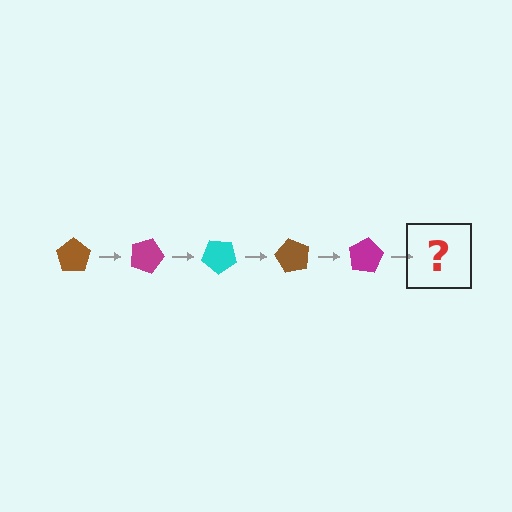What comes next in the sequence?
The next element should be a cyan pentagon, rotated 100 degrees from the start.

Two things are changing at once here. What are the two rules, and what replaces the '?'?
The two rules are that it rotates 20 degrees each step and the color cycles through brown, magenta, and cyan. The '?' should be a cyan pentagon, rotated 100 degrees from the start.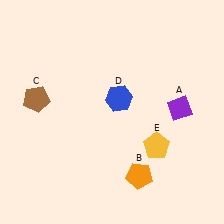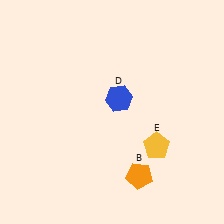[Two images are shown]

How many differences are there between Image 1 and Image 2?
There are 2 differences between the two images.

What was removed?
The brown pentagon (C), the purple diamond (A) were removed in Image 2.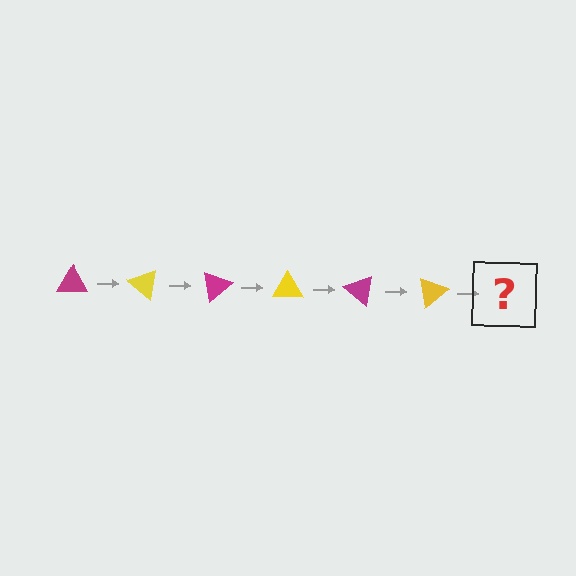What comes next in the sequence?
The next element should be a magenta triangle, rotated 240 degrees from the start.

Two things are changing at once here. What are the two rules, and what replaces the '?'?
The two rules are that it rotates 40 degrees each step and the color cycles through magenta and yellow. The '?' should be a magenta triangle, rotated 240 degrees from the start.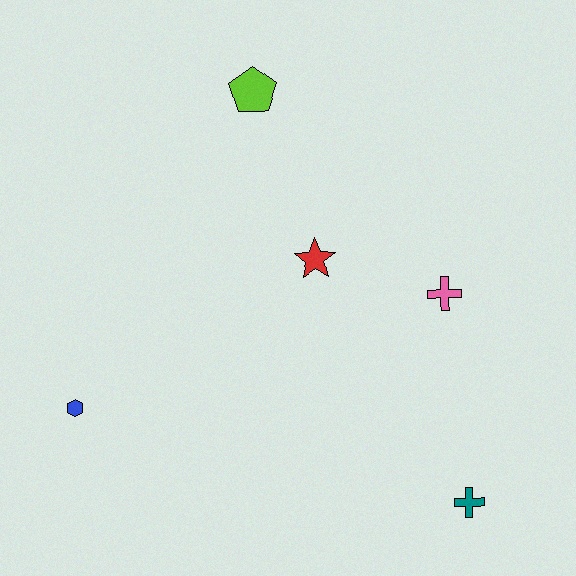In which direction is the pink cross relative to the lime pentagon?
The pink cross is below the lime pentagon.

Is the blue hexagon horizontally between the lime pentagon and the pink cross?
No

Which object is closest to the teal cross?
The pink cross is closest to the teal cross.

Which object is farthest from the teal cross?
The lime pentagon is farthest from the teal cross.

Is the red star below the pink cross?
No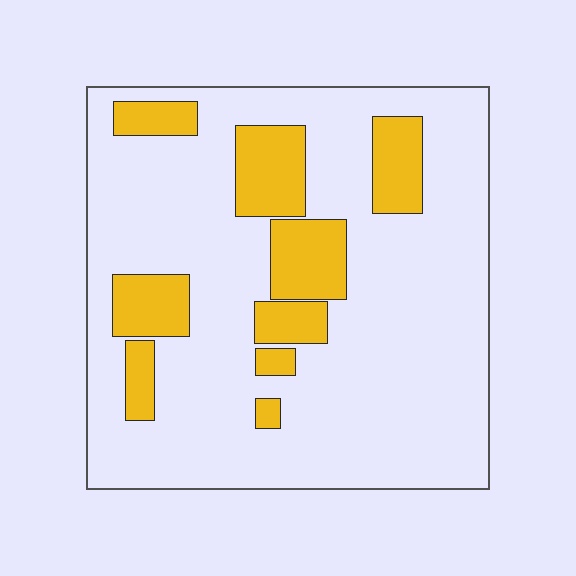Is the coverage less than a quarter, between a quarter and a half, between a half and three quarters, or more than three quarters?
Less than a quarter.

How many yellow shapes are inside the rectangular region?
9.